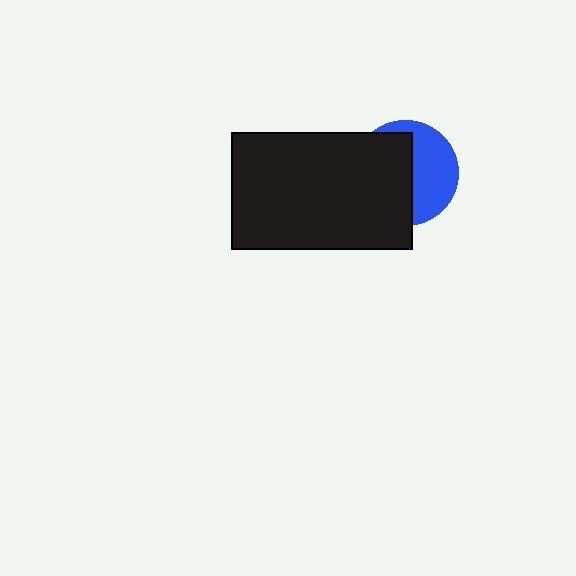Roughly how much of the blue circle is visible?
A small part of it is visible (roughly 45%).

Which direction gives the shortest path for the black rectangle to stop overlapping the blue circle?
Moving left gives the shortest separation.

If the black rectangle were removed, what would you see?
You would see the complete blue circle.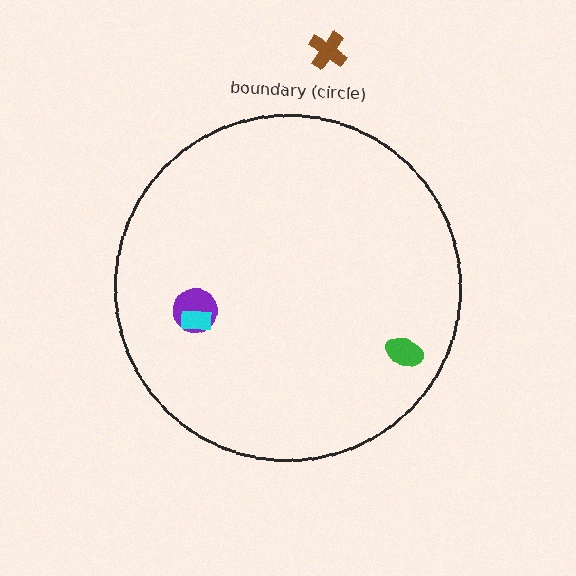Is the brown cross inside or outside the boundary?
Outside.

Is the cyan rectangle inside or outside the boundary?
Inside.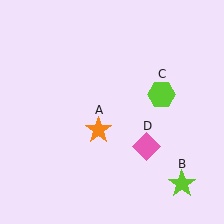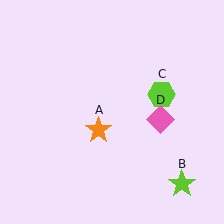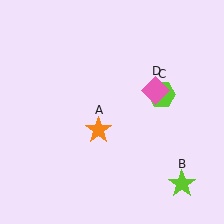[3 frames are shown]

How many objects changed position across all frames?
1 object changed position: pink diamond (object D).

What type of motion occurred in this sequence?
The pink diamond (object D) rotated counterclockwise around the center of the scene.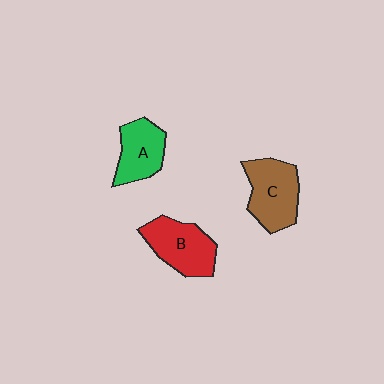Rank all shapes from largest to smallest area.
From largest to smallest: C (brown), B (red), A (green).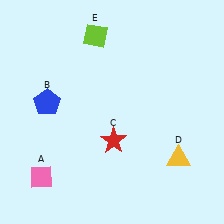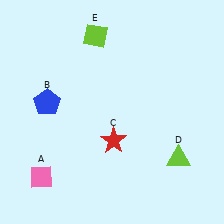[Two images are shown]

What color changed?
The triangle (D) changed from yellow in Image 1 to lime in Image 2.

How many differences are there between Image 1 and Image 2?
There is 1 difference between the two images.